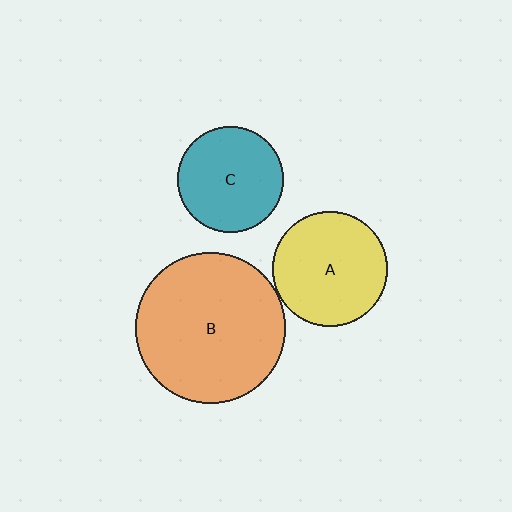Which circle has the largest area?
Circle B (orange).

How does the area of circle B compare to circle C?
Approximately 2.0 times.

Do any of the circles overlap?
No, none of the circles overlap.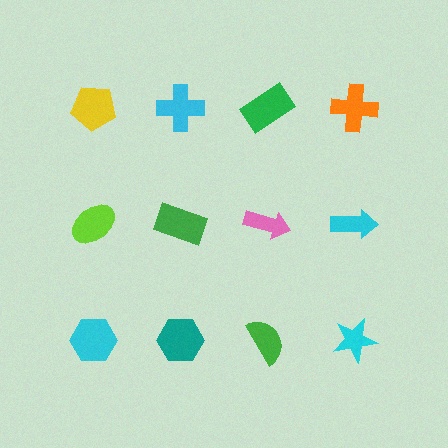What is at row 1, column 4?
An orange cross.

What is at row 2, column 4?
A cyan arrow.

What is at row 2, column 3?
A pink arrow.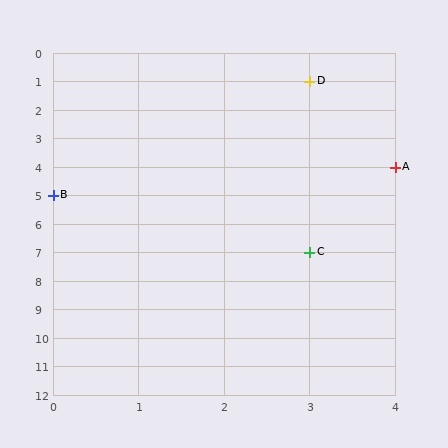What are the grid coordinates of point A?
Point A is at grid coordinates (4, 4).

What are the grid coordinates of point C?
Point C is at grid coordinates (3, 7).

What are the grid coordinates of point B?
Point B is at grid coordinates (0, 5).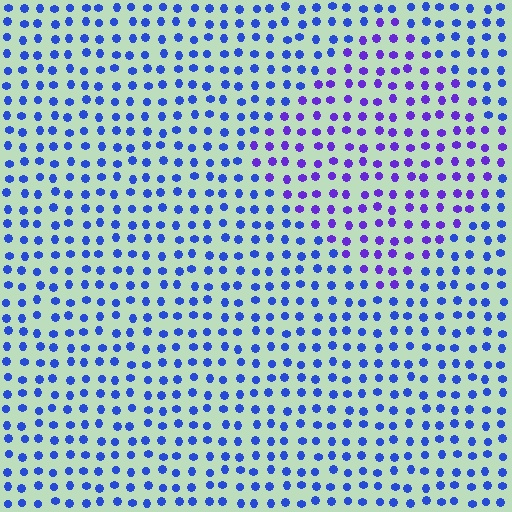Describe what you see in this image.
The image is filled with small blue elements in a uniform arrangement. A diamond-shaped region is visible where the elements are tinted to a slightly different hue, forming a subtle color boundary.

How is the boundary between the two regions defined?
The boundary is defined purely by a slight shift in hue (about 34 degrees). Spacing, size, and orientation are identical on both sides.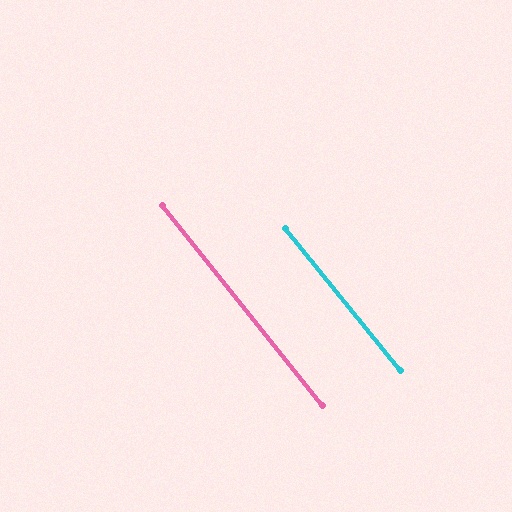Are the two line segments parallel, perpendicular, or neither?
Parallel — their directions differ by only 0.4°.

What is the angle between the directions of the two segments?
Approximately 0 degrees.